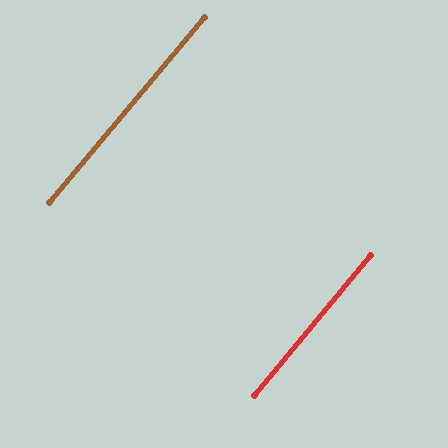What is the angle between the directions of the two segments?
Approximately 0 degrees.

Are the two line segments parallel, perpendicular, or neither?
Parallel — their directions differ by only 0.2°.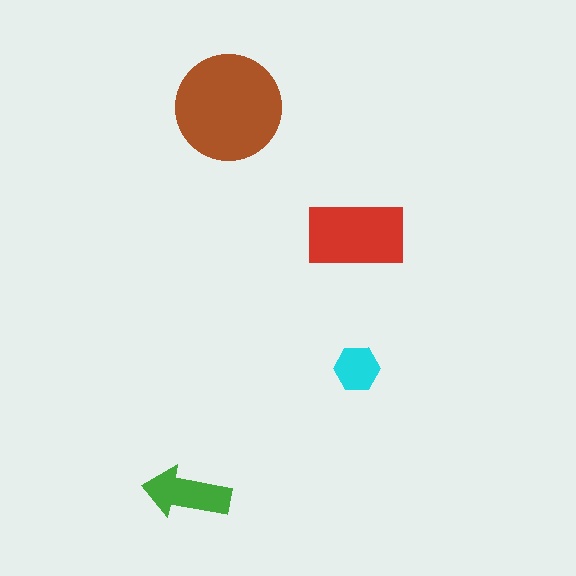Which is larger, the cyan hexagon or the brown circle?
The brown circle.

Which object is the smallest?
The cyan hexagon.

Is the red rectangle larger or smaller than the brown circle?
Smaller.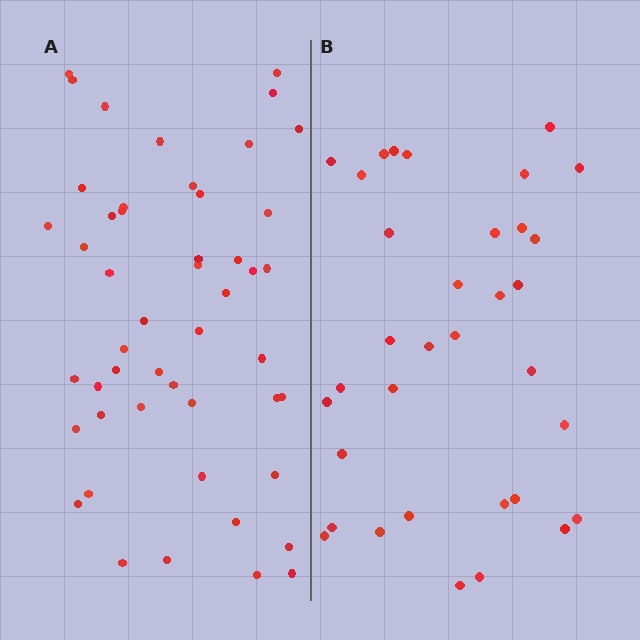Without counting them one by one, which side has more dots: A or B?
Region A (the left region) has more dots.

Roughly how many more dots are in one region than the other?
Region A has approximately 15 more dots than region B.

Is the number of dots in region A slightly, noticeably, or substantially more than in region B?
Region A has noticeably more, but not dramatically so. The ratio is roughly 1.4 to 1.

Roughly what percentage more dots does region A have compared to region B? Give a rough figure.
About 45% more.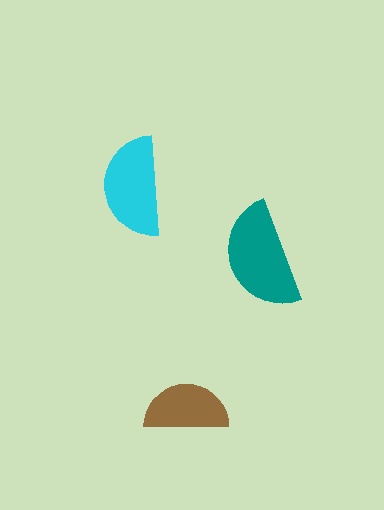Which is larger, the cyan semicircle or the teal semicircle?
The teal one.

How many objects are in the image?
There are 3 objects in the image.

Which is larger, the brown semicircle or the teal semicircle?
The teal one.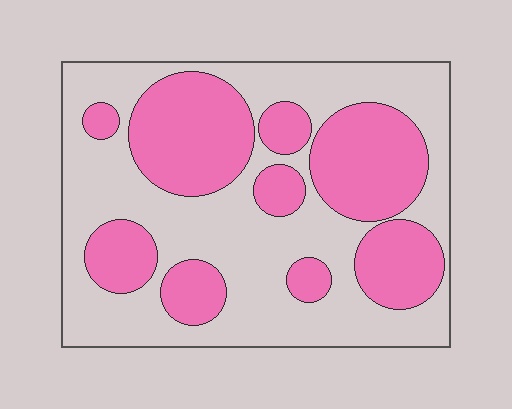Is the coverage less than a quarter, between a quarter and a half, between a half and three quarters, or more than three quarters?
Between a quarter and a half.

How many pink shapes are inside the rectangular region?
9.